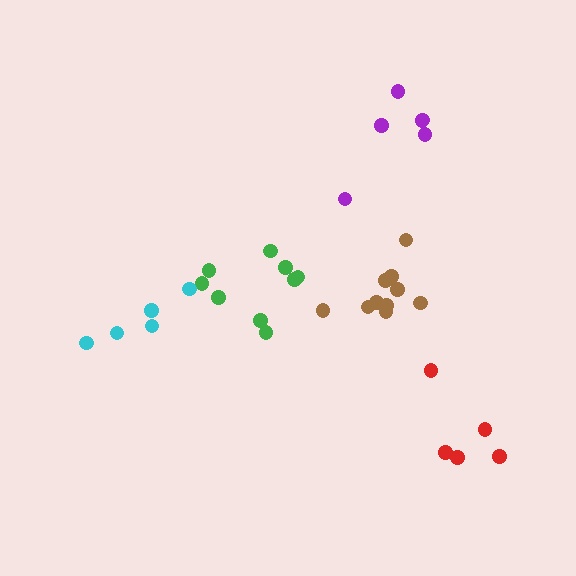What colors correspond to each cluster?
The clusters are colored: purple, red, green, brown, cyan.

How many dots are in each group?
Group 1: 6 dots, Group 2: 5 dots, Group 3: 9 dots, Group 4: 10 dots, Group 5: 5 dots (35 total).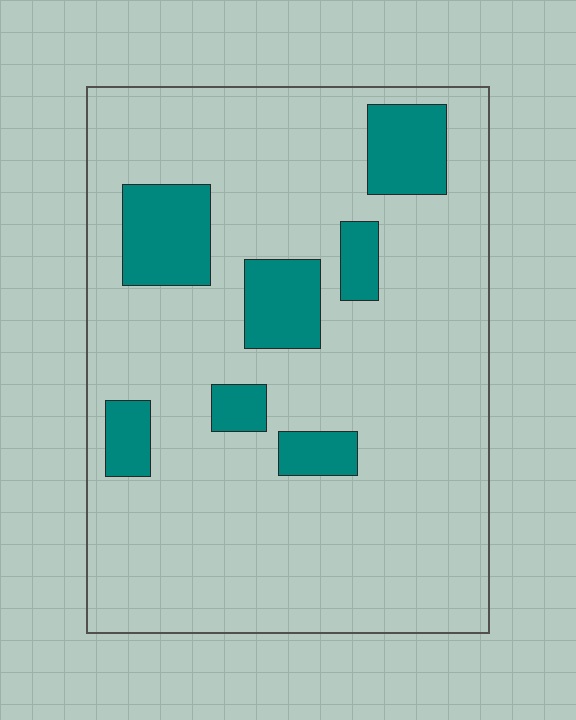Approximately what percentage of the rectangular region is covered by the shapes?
Approximately 15%.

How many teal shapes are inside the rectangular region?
7.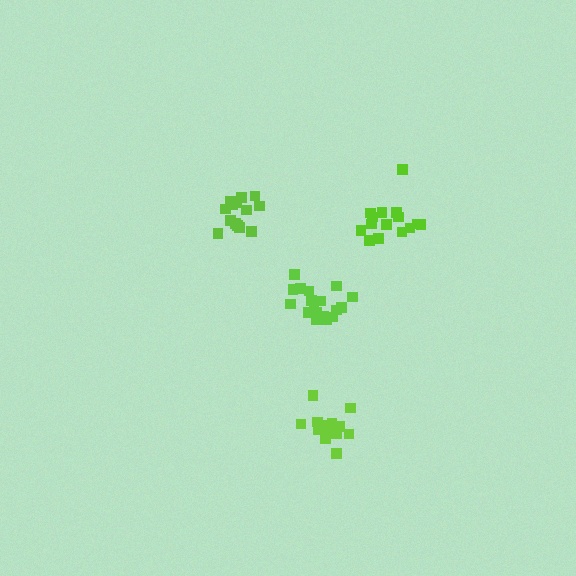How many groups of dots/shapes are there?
There are 4 groups.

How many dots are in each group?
Group 1: 14 dots, Group 2: 15 dots, Group 3: 18 dots, Group 4: 18 dots (65 total).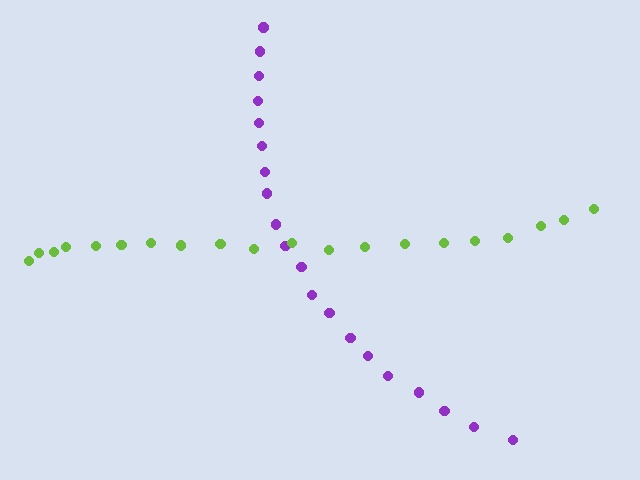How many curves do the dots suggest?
There are 2 distinct paths.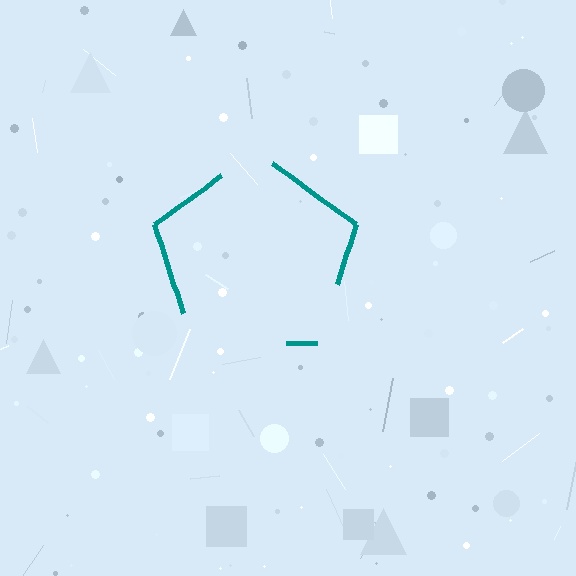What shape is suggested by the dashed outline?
The dashed outline suggests a pentagon.